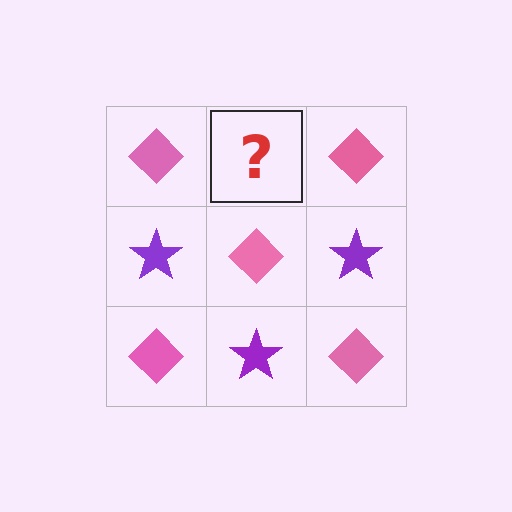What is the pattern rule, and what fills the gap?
The rule is that it alternates pink diamond and purple star in a checkerboard pattern. The gap should be filled with a purple star.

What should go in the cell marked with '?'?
The missing cell should contain a purple star.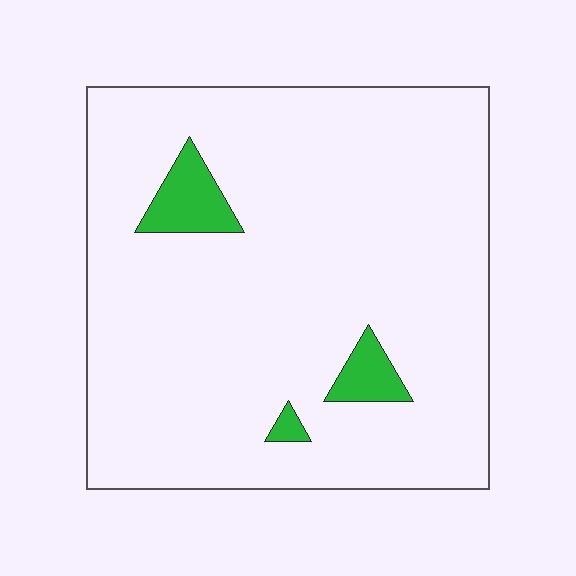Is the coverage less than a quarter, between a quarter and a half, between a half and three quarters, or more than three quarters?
Less than a quarter.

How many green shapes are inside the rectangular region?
3.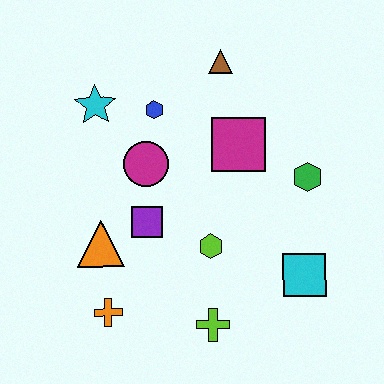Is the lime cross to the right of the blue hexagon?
Yes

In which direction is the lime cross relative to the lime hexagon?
The lime cross is below the lime hexagon.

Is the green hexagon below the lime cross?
No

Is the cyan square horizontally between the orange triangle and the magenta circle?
No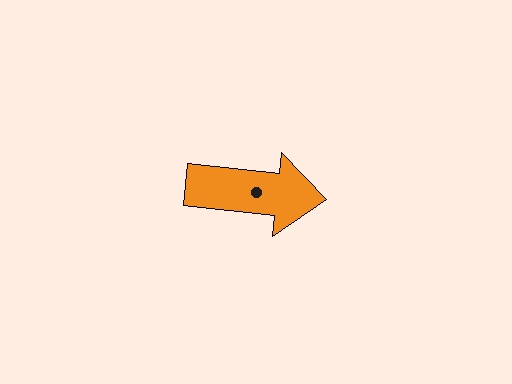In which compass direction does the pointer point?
East.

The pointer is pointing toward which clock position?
Roughly 3 o'clock.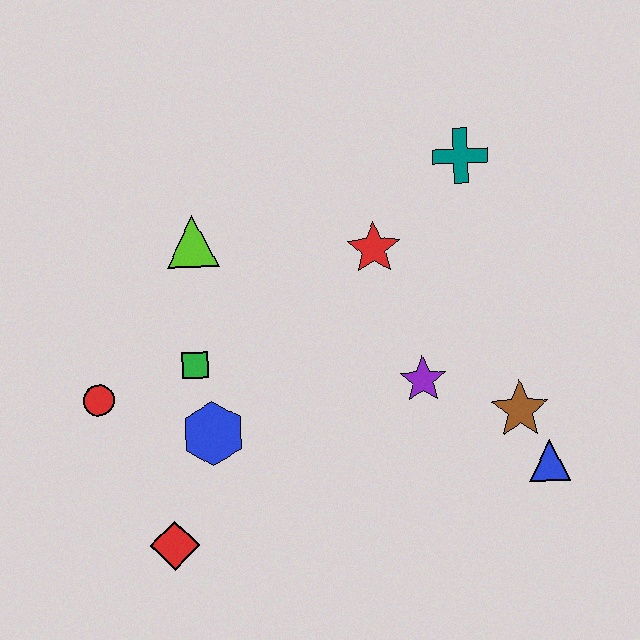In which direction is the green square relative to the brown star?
The green square is to the left of the brown star.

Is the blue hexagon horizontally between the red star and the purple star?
No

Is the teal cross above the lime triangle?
Yes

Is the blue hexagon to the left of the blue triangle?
Yes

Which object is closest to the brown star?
The blue triangle is closest to the brown star.